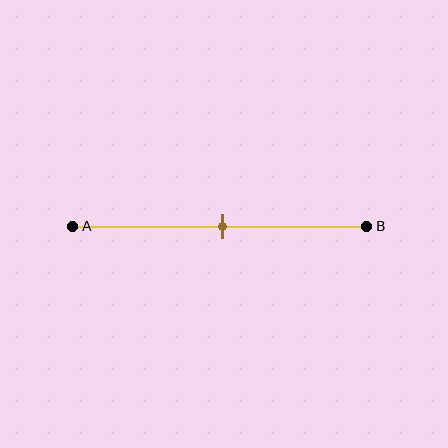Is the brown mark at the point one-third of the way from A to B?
No, the mark is at about 50% from A, not at the 33% one-third point.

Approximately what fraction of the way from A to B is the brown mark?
The brown mark is approximately 50% of the way from A to B.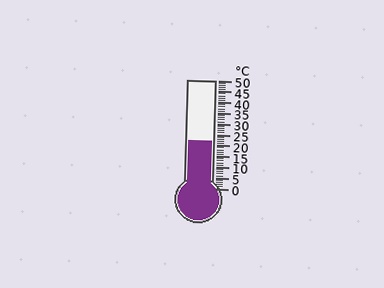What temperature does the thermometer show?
The thermometer shows approximately 22°C.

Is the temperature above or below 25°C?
The temperature is below 25°C.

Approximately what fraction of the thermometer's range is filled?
The thermometer is filled to approximately 45% of its range.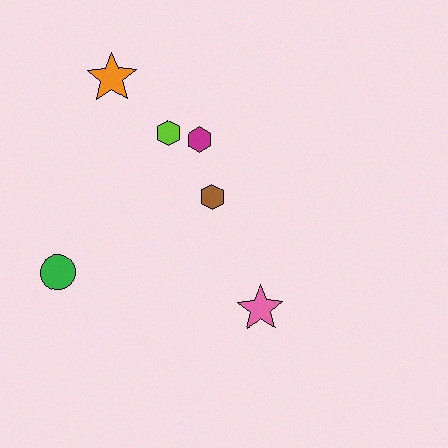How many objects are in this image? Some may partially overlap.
There are 6 objects.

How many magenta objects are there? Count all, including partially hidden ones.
There is 1 magenta object.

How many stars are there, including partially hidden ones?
There are 2 stars.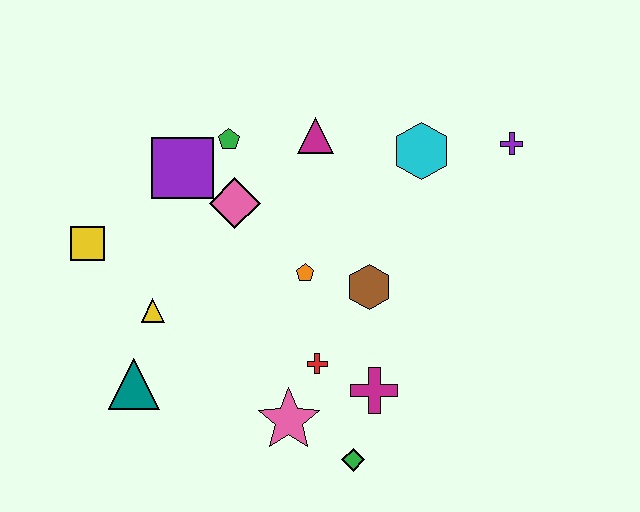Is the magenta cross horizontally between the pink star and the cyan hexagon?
Yes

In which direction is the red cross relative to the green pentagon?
The red cross is below the green pentagon.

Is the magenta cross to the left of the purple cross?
Yes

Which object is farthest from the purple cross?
The teal triangle is farthest from the purple cross.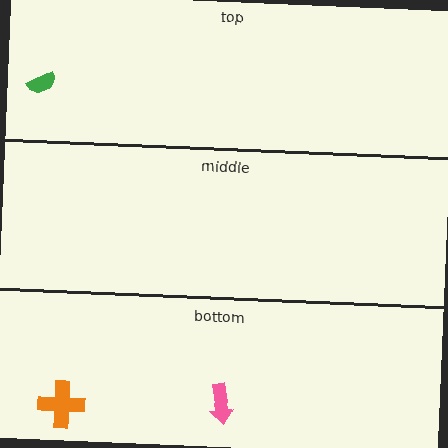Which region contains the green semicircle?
The top region.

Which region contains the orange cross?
The bottom region.